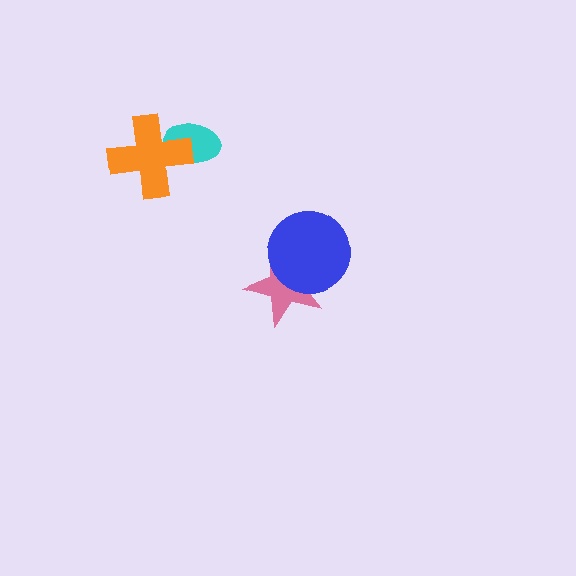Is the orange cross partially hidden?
No, no other shape covers it.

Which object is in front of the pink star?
The blue circle is in front of the pink star.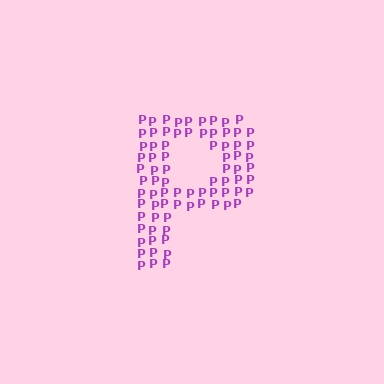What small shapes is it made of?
It is made of small letter P's.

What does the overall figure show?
The overall figure shows the letter P.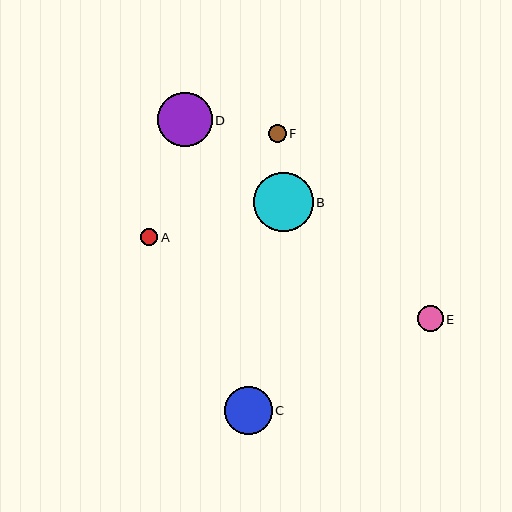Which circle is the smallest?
Circle A is the smallest with a size of approximately 17 pixels.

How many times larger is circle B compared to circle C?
Circle B is approximately 1.2 times the size of circle C.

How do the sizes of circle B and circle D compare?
Circle B and circle D are approximately the same size.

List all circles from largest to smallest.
From largest to smallest: B, D, C, E, F, A.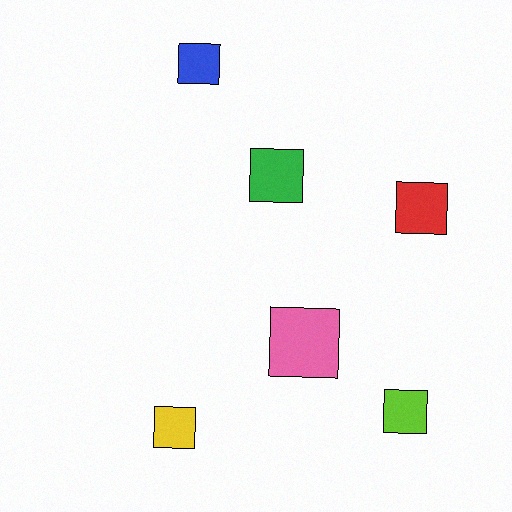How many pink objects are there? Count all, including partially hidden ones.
There is 1 pink object.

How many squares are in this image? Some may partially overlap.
There are 6 squares.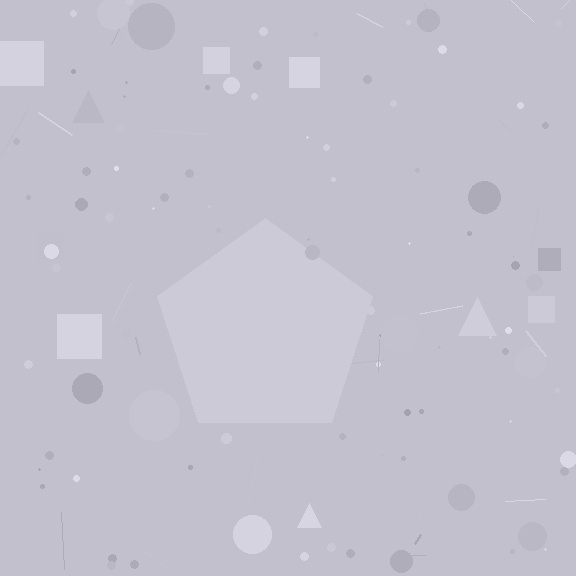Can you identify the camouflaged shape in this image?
The camouflaged shape is a pentagon.